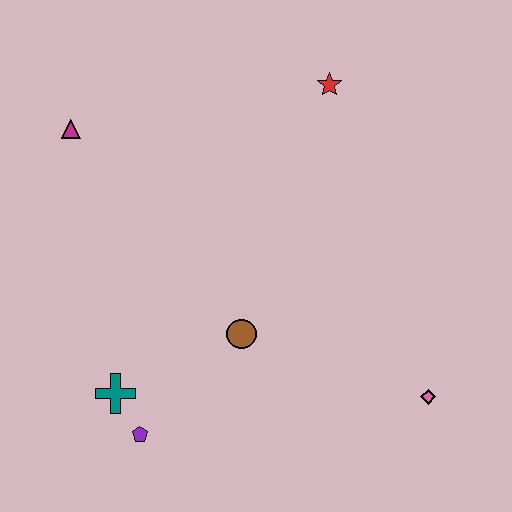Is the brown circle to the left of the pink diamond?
Yes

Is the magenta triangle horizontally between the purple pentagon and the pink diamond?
No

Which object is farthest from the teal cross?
The red star is farthest from the teal cross.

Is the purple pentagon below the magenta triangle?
Yes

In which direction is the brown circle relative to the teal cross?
The brown circle is to the right of the teal cross.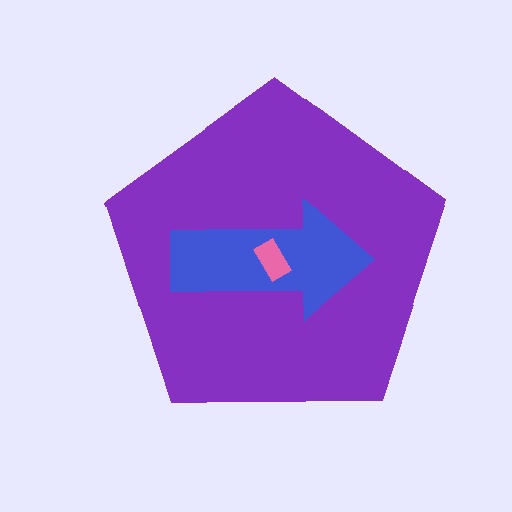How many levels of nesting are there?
3.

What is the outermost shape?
The purple pentagon.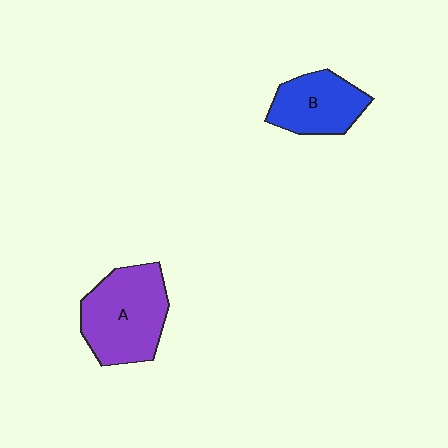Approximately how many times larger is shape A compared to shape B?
Approximately 1.4 times.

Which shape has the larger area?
Shape A (purple).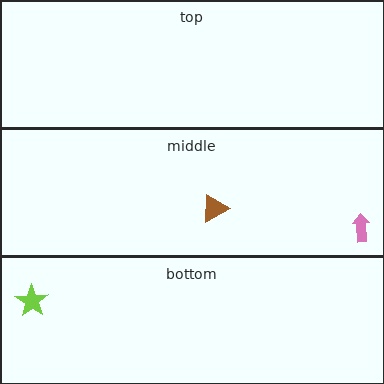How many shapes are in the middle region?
2.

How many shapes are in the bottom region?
1.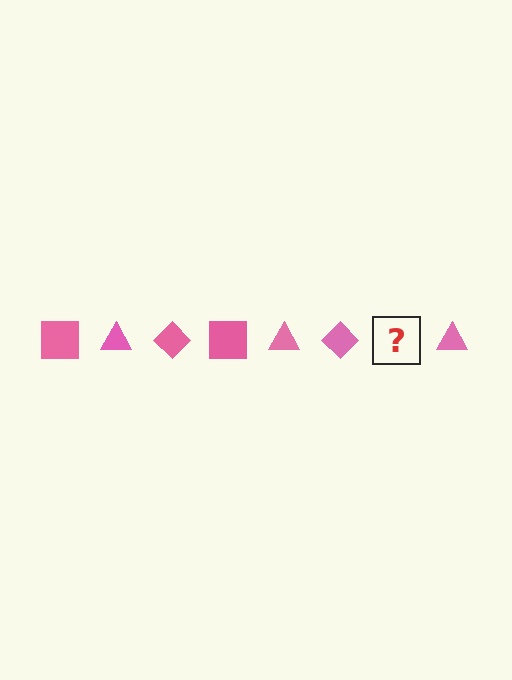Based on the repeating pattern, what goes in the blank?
The blank should be a pink square.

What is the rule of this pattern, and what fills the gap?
The rule is that the pattern cycles through square, triangle, diamond shapes in pink. The gap should be filled with a pink square.